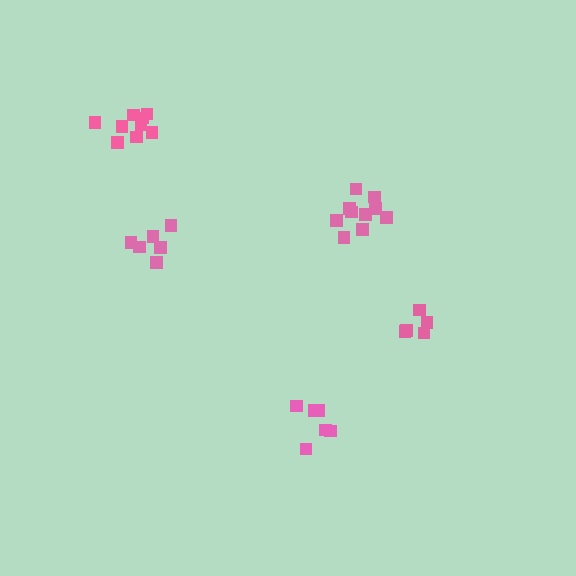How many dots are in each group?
Group 1: 10 dots, Group 2: 6 dots, Group 3: 6 dots, Group 4: 5 dots, Group 5: 9 dots (36 total).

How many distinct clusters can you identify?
There are 5 distinct clusters.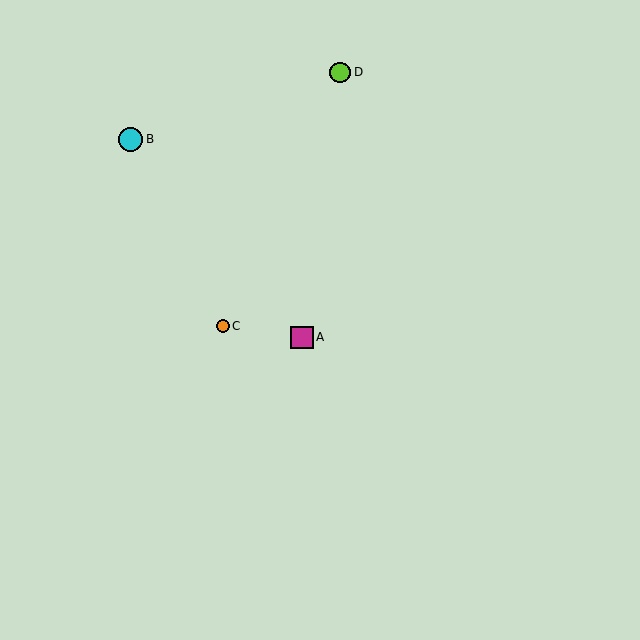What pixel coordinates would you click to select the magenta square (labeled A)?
Click at (302, 337) to select the magenta square A.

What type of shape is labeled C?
Shape C is an orange circle.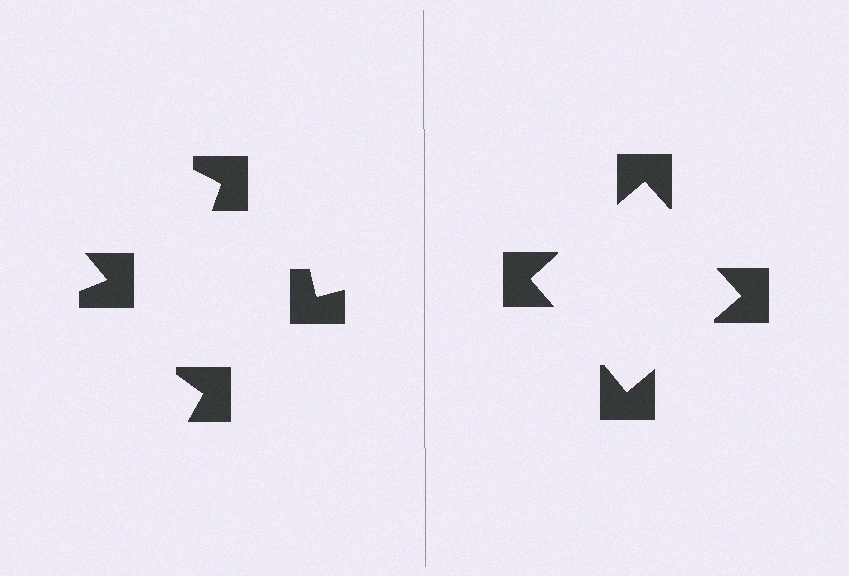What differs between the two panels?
The notched squares are positioned identically on both sides; only the wedge orientations differ. On the right they align to a square; on the left they are misaligned.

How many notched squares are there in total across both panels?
8 — 4 on each side.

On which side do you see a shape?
An illusory square appears on the right side. On the left side the wedge cuts are rotated, so no coherent shape forms.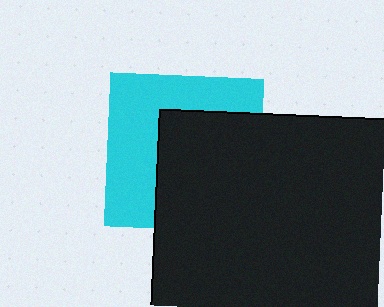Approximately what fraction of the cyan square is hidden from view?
Roughly 53% of the cyan square is hidden behind the black rectangle.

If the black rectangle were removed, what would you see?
You would see the complete cyan square.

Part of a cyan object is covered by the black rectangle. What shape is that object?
It is a square.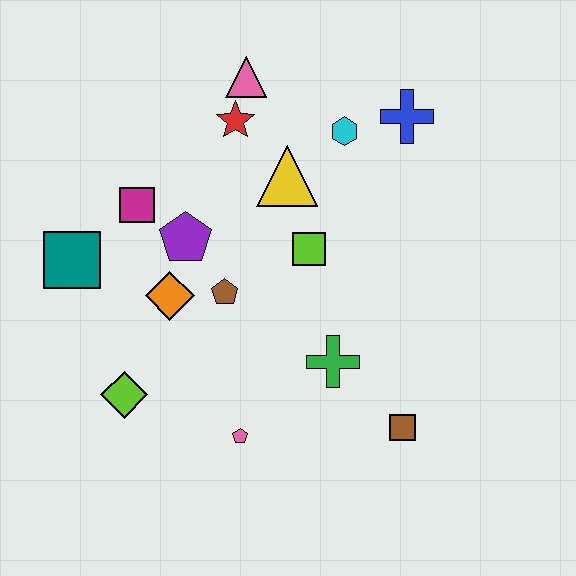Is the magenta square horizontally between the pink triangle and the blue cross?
No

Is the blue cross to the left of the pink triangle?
No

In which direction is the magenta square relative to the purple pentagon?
The magenta square is to the left of the purple pentagon.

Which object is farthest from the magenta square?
The brown square is farthest from the magenta square.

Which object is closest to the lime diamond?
The orange diamond is closest to the lime diamond.